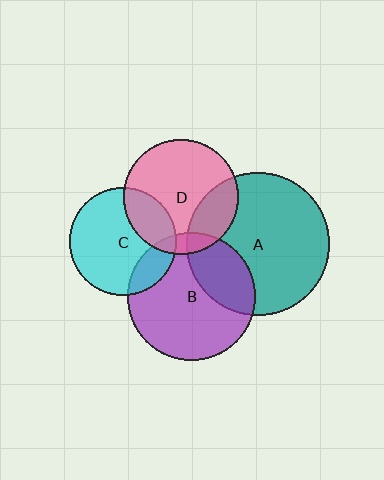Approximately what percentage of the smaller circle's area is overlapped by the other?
Approximately 30%.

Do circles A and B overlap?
Yes.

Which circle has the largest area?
Circle A (teal).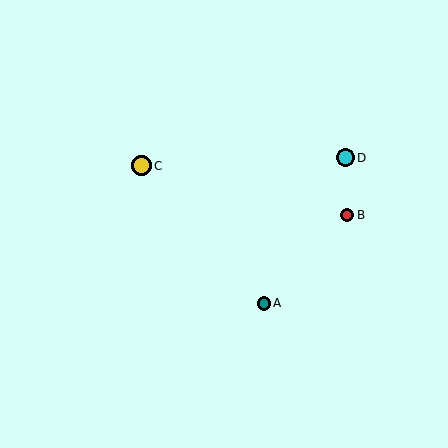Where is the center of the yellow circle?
The center of the yellow circle is at (141, 166).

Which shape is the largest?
The yellow circle (labeled C) is the largest.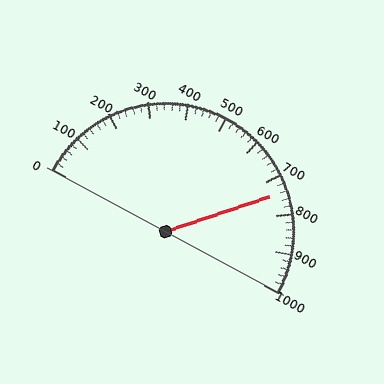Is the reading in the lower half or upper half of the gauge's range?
The reading is in the upper half of the range (0 to 1000).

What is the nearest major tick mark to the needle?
The nearest major tick mark is 700.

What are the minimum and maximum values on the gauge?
The gauge ranges from 0 to 1000.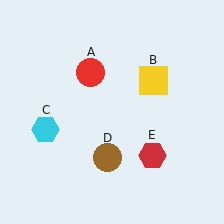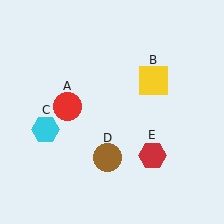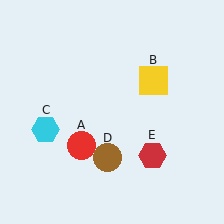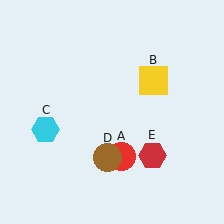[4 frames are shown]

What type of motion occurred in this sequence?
The red circle (object A) rotated counterclockwise around the center of the scene.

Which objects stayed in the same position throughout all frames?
Yellow square (object B) and cyan hexagon (object C) and brown circle (object D) and red hexagon (object E) remained stationary.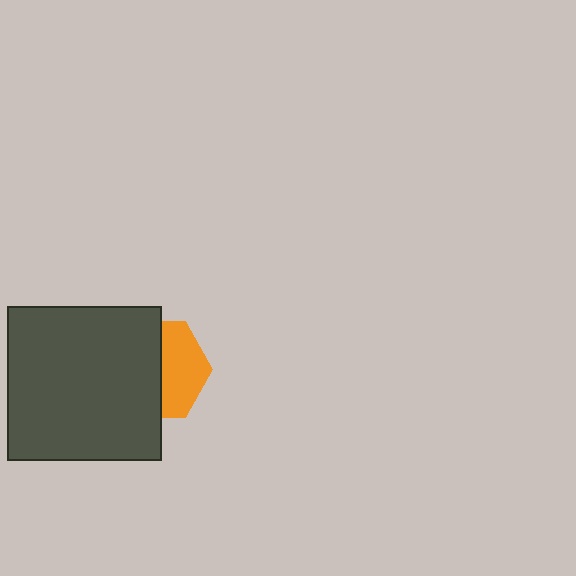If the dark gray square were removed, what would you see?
You would see the complete orange hexagon.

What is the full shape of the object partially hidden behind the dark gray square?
The partially hidden object is an orange hexagon.